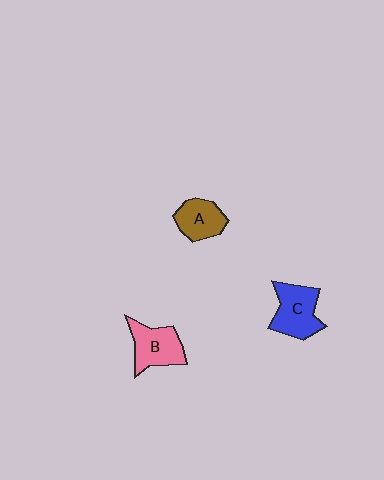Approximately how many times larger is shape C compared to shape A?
Approximately 1.3 times.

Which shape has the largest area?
Shape C (blue).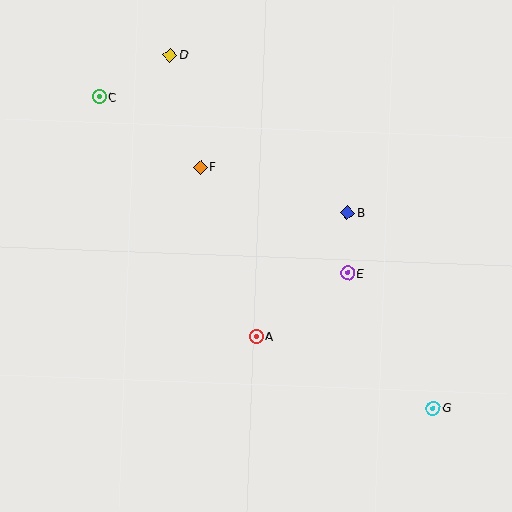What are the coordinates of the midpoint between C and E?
The midpoint between C and E is at (223, 185).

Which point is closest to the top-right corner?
Point B is closest to the top-right corner.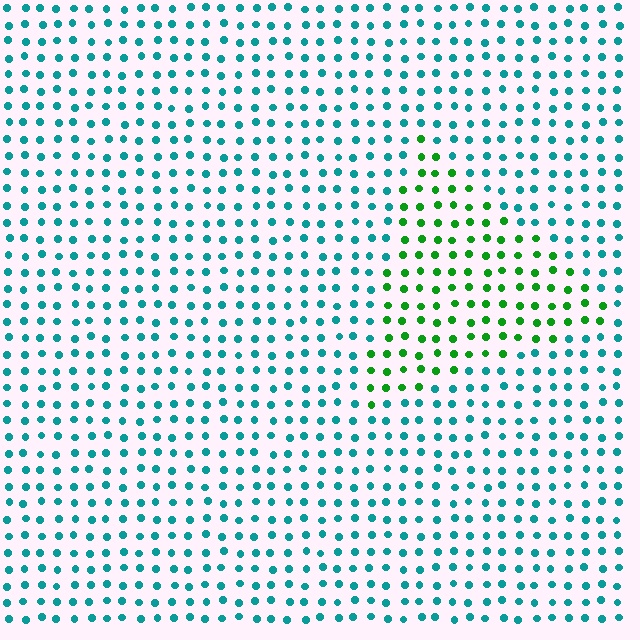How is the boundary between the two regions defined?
The boundary is defined purely by a slight shift in hue (about 54 degrees). Spacing, size, and orientation are identical on both sides.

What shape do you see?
I see a triangle.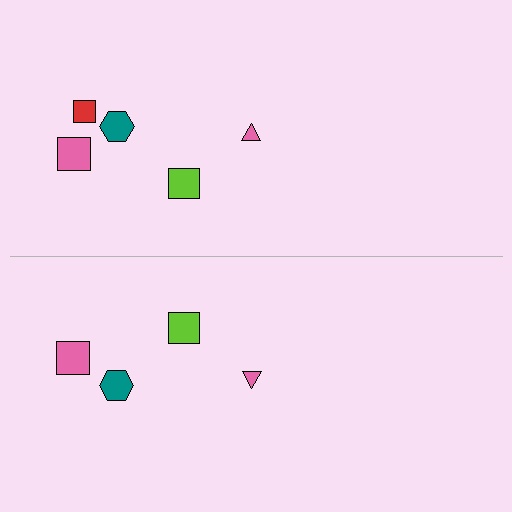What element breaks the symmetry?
A red square is missing from the bottom side.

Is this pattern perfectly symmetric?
No, the pattern is not perfectly symmetric. A red square is missing from the bottom side.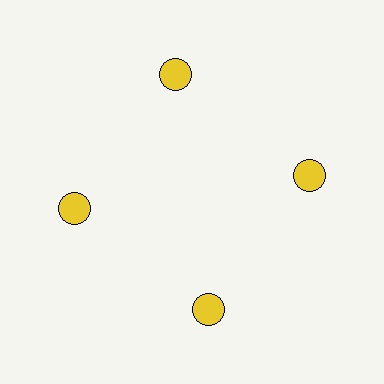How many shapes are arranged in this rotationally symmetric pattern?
There are 4 shapes, arranged in 4 groups of 1.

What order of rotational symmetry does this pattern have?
This pattern has 4-fold rotational symmetry.